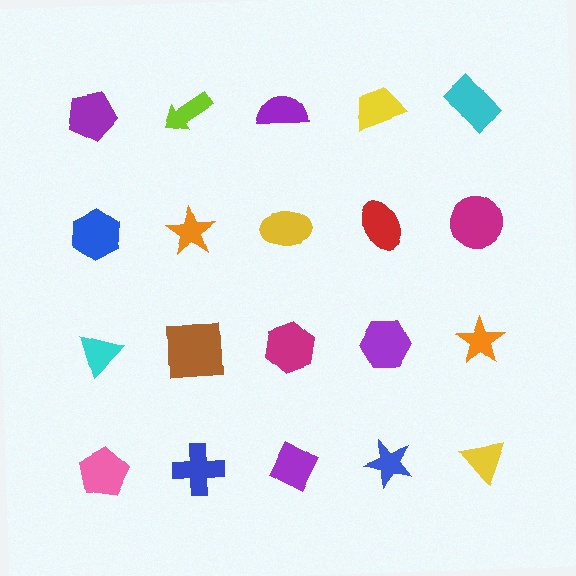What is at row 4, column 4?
A blue star.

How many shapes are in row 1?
5 shapes.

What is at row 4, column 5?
A yellow triangle.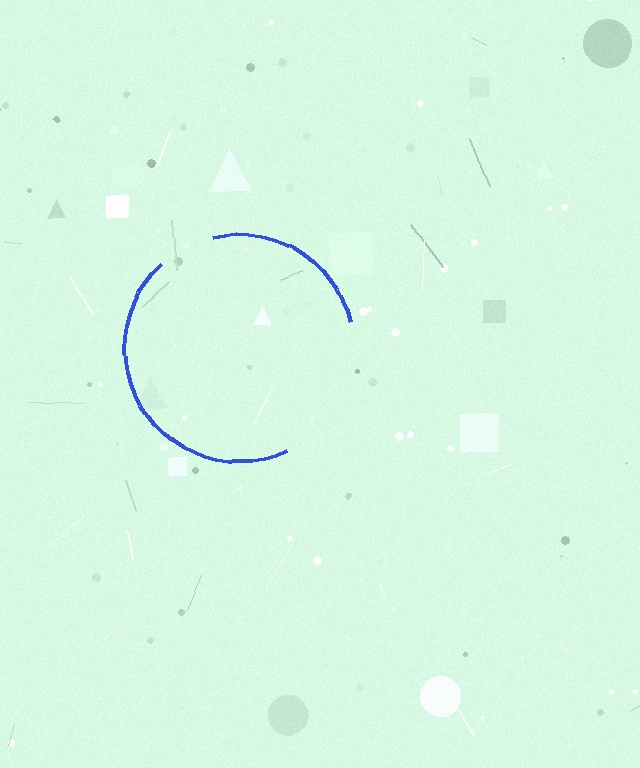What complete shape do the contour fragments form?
The contour fragments form a circle.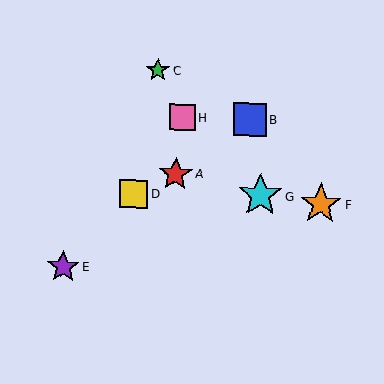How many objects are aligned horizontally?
2 objects (B, H) are aligned horizontally.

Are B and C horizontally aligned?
No, B is at y≈119 and C is at y≈70.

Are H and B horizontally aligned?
Yes, both are at y≈117.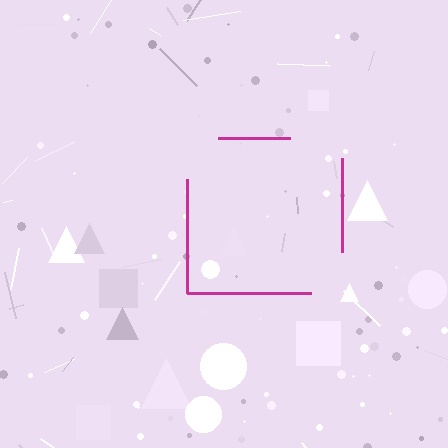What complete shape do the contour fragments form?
The contour fragments form a square.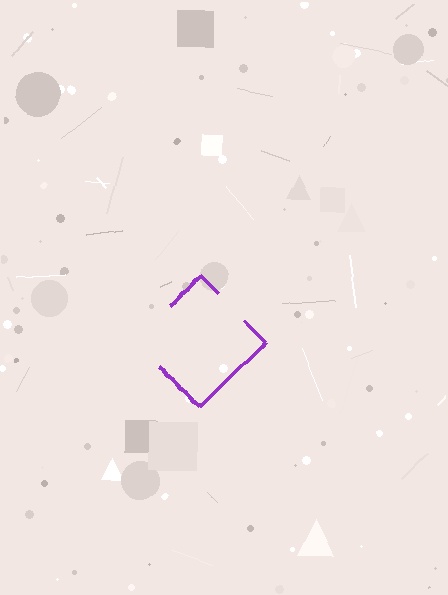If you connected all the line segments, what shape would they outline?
They would outline a diamond.